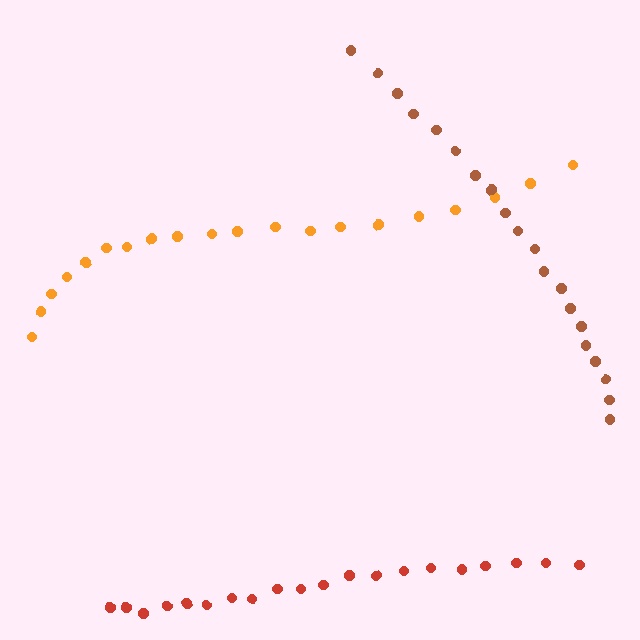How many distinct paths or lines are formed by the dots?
There are 3 distinct paths.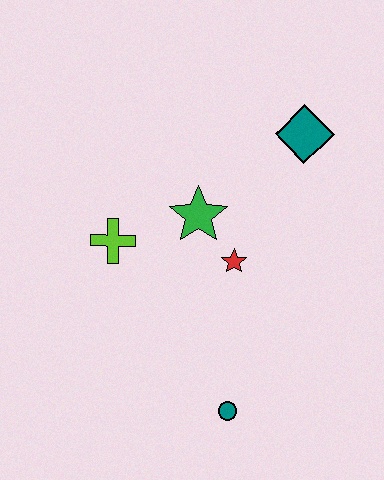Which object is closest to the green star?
The red star is closest to the green star.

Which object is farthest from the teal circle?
The teal diamond is farthest from the teal circle.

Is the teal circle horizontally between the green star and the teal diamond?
Yes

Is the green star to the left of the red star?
Yes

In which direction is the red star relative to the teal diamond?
The red star is below the teal diamond.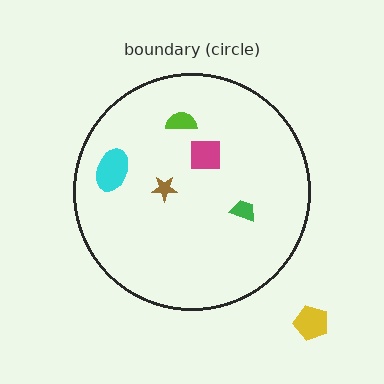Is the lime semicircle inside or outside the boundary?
Inside.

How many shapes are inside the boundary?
5 inside, 1 outside.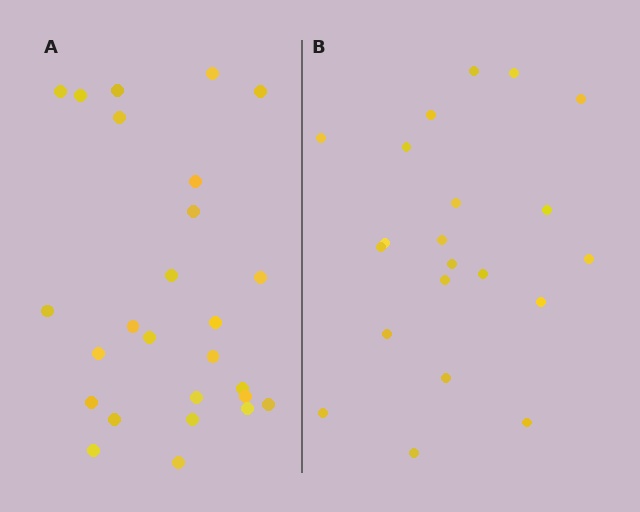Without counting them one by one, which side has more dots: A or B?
Region A (the left region) has more dots.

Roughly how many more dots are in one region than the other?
Region A has about 5 more dots than region B.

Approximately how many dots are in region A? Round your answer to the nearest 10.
About 30 dots. (The exact count is 26, which rounds to 30.)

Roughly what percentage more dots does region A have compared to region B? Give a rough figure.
About 25% more.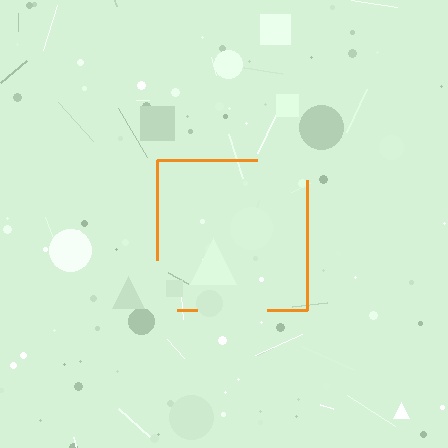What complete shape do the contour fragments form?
The contour fragments form a square.